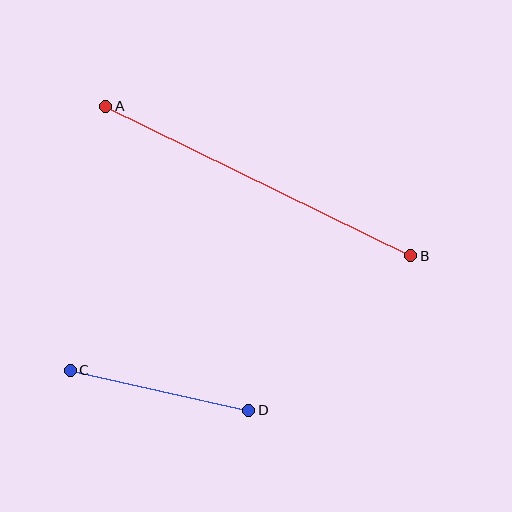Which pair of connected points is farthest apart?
Points A and B are farthest apart.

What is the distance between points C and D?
The distance is approximately 183 pixels.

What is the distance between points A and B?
The distance is approximately 339 pixels.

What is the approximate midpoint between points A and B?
The midpoint is at approximately (258, 181) pixels.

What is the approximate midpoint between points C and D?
The midpoint is at approximately (160, 390) pixels.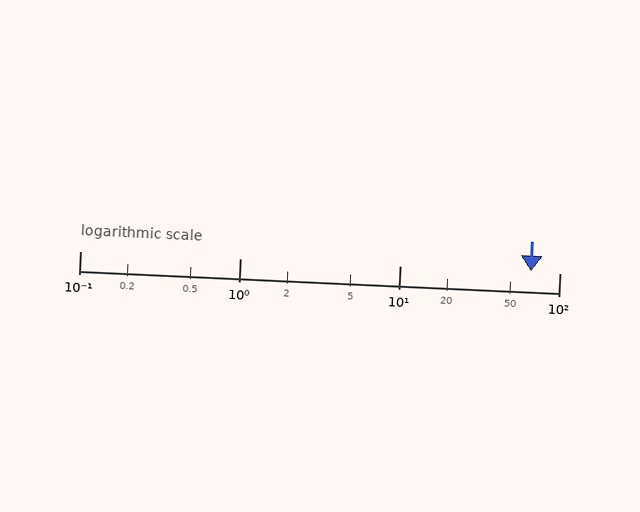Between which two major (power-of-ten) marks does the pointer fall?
The pointer is between 10 and 100.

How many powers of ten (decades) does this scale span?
The scale spans 3 decades, from 0.1 to 100.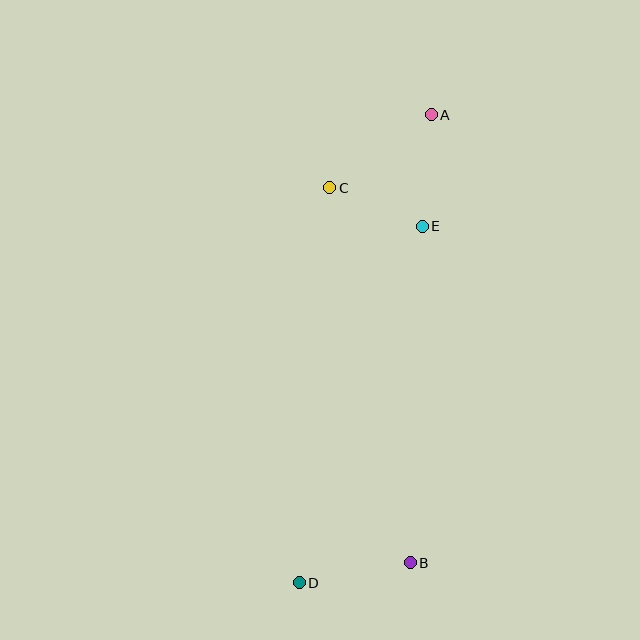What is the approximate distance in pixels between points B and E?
The distance between B and E is approximately 336 pixels.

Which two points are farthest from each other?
Points A and D are farthest from each other.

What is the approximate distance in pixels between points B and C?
The distance between B and C is approximately 384 pixels.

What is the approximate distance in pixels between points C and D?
The distance between C and D is approximately 396 pixels.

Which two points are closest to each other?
Points C and E are closest to each other.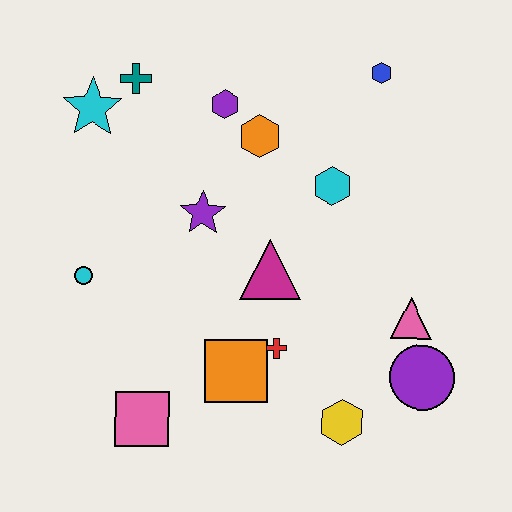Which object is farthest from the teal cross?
The purple circle is farthest from the teal cross.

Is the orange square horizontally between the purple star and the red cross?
Yes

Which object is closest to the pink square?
The orange square is closest to the pink square.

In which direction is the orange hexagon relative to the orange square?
The orange hexagon is above the orange square.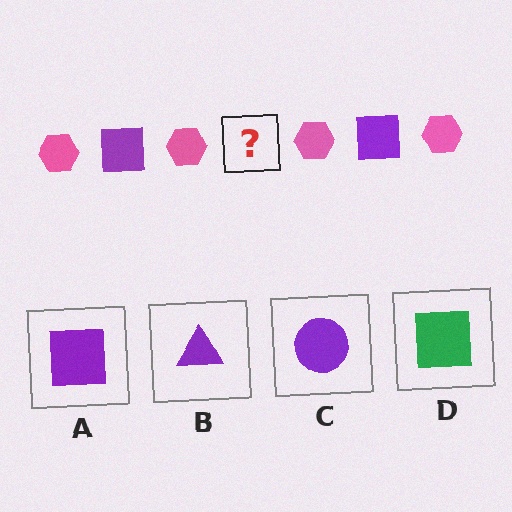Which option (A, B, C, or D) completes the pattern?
A.